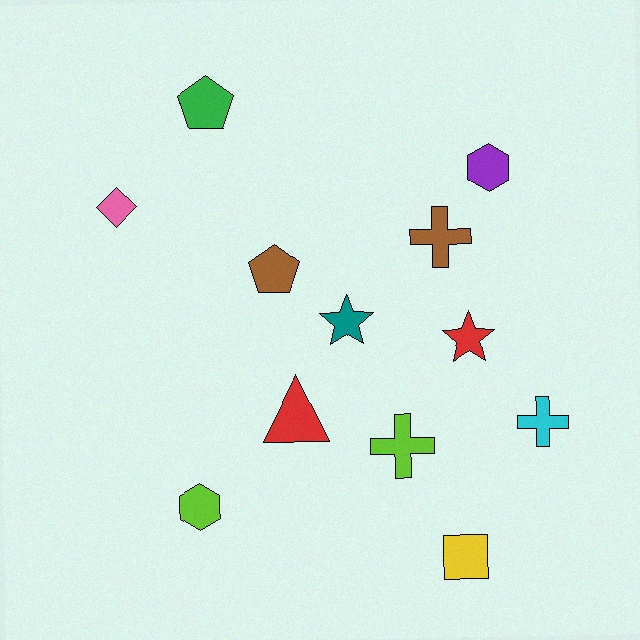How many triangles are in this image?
There is 1 triangle.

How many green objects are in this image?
There is 1 green object.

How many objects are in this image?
There are 12 objects.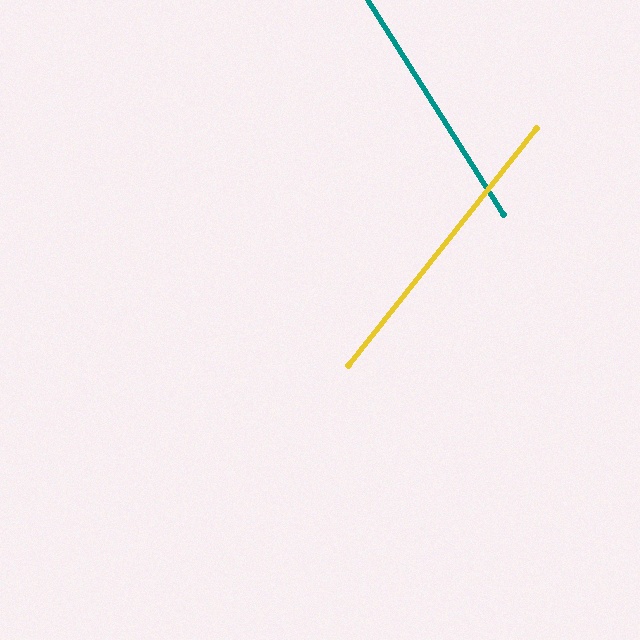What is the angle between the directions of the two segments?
Approximately 71 degrees.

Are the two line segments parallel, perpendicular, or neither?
Neither parallel nor perpendicular — they differ by about 71°.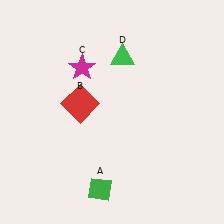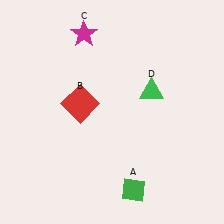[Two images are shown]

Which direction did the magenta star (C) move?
The magenta star (C) moved up.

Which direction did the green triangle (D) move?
The green triangle (D) moved down.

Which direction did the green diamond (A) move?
The green diamond (A) moved right.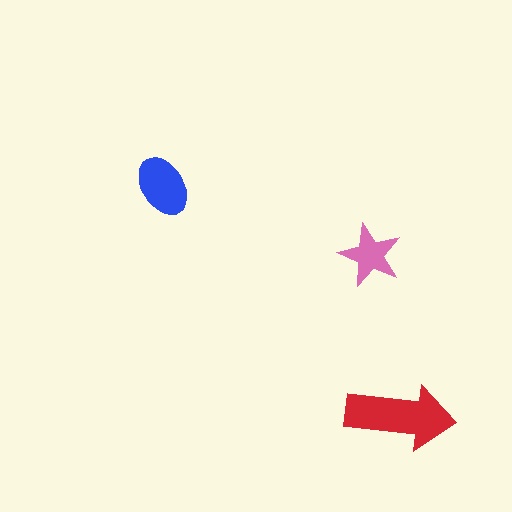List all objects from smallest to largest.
The pink star, the blue ellipse, the red arrow.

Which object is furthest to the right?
The red arrow is rightmost.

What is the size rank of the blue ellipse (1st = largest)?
2nd.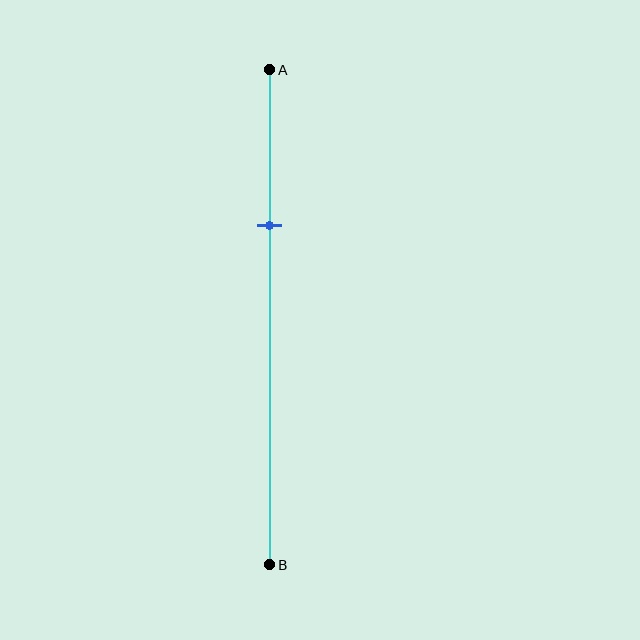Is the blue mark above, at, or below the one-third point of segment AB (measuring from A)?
The blue mark is approximately at the one-third point of segment AB.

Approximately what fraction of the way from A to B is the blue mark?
The blue mark is approximately 30% of the way from A to B.